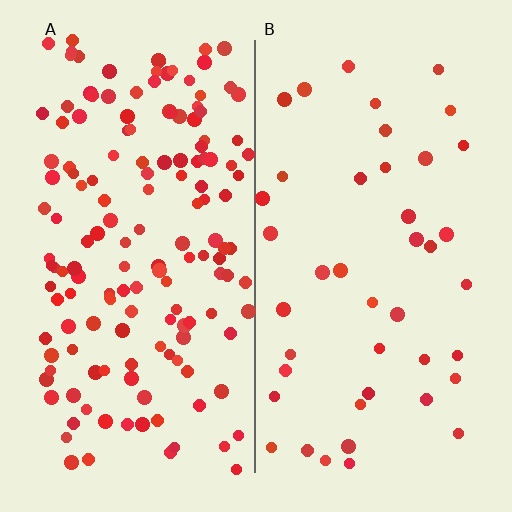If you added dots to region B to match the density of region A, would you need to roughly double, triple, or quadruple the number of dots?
Approximately quadruple.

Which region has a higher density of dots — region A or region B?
A (the left).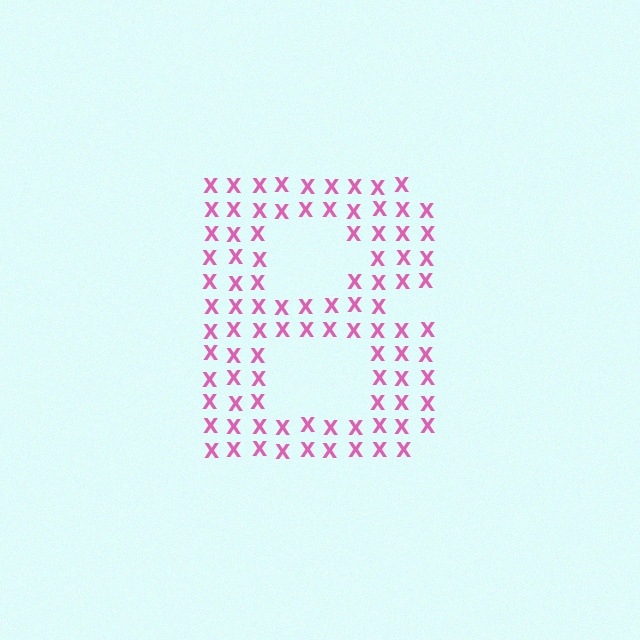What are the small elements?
The small elements are letter X's.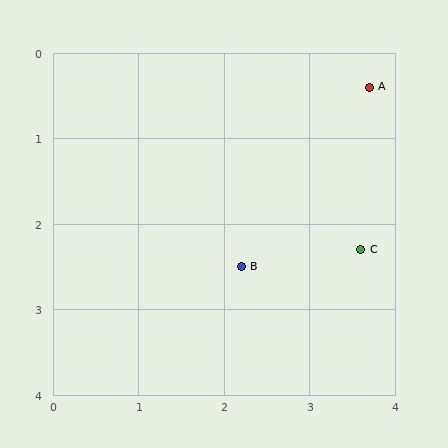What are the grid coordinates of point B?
Point B is at approximately (2.2, 2.5).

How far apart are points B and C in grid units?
Points B and C are about 1.4 grid units apart.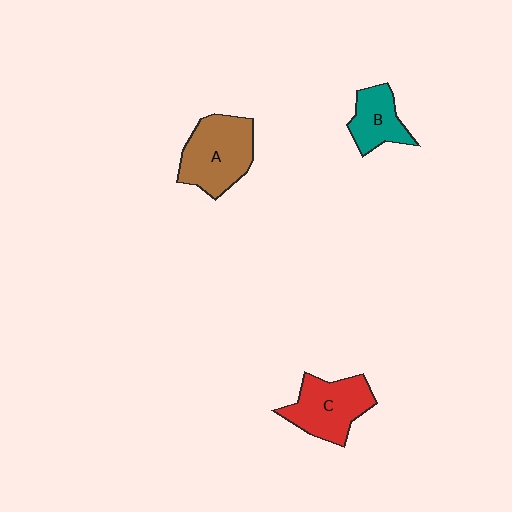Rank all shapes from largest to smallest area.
From largest to smallest: A (brown), C (red), B (teal).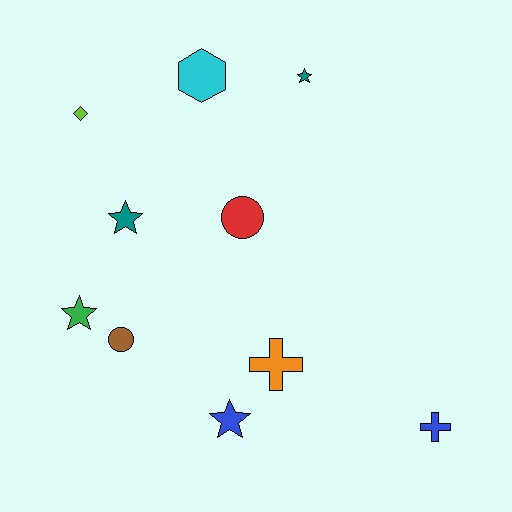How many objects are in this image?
There are 10 objects.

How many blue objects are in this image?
There are 2 blue objects.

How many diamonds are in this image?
There is 1 diamond.